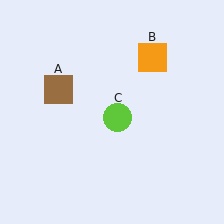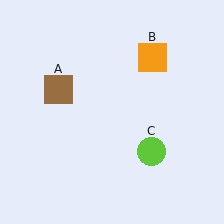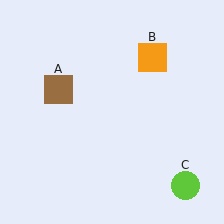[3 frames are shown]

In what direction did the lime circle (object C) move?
The lime circle (object C) moved down and to the right.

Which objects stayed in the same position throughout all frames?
Brown square (object A) and orange square (object B) remained stationary.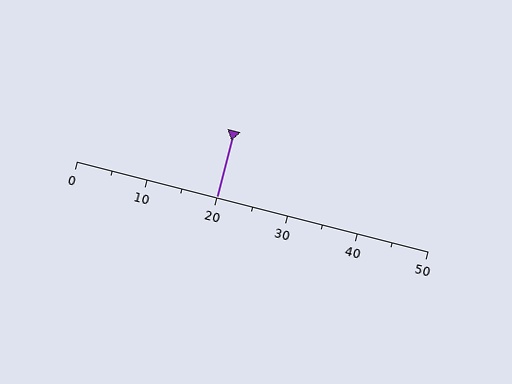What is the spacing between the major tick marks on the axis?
The major ticks are spaced 10 apart.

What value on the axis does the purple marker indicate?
The marker indicates approximately 20.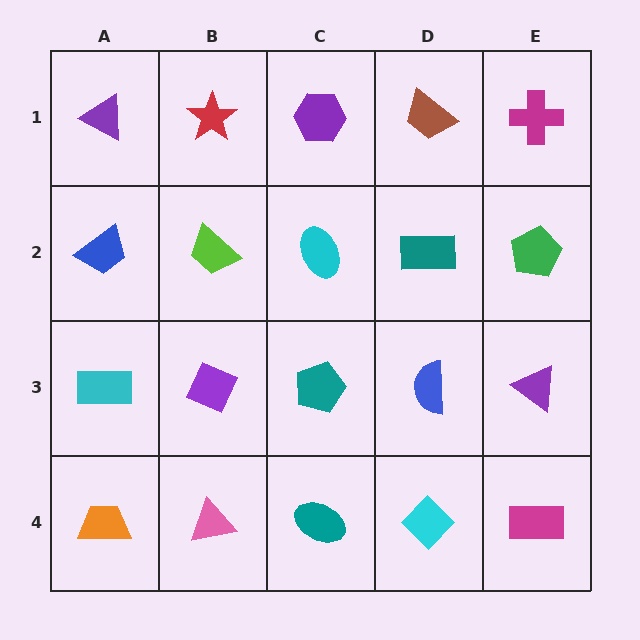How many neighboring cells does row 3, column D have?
4.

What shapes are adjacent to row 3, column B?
A lime trapezoid (row 2, column B), a pink triangle (row 4, column B), a cyan rectangle (row 3, column A), a teal pentagon (row 3, column C).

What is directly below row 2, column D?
A blue semicircle.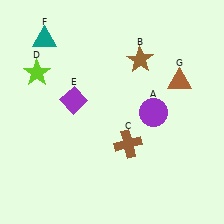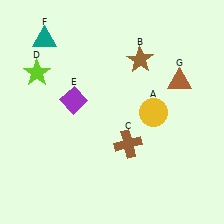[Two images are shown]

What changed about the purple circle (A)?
In Image 1, A is purple. In Image 2, it changed to yellow.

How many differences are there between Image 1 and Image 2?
There is 1 difference between the two images.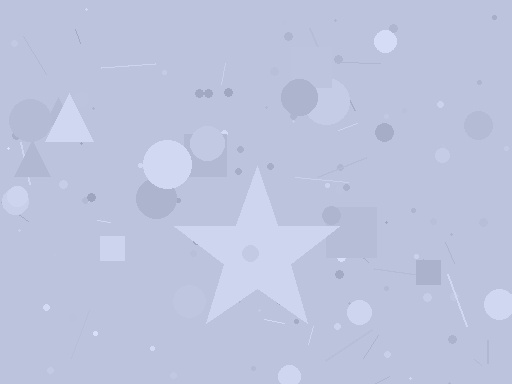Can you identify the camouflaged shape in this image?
The camouflaged shape is a star.